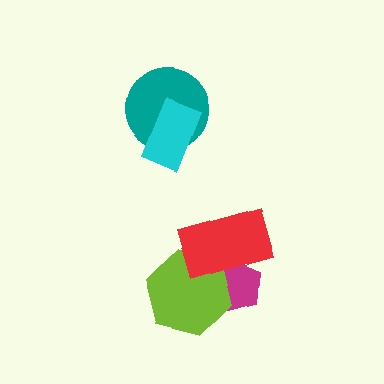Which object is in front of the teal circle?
The cyan rectangle is in front of the teal circle.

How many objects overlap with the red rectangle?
2 objects overlap with the red rectangle.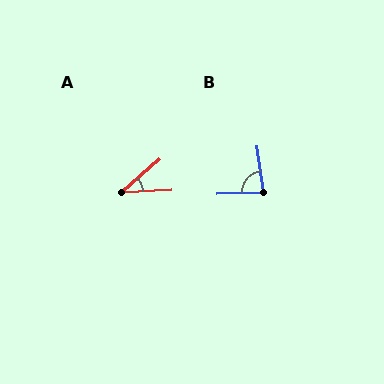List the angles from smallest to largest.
A (38°), B (84°).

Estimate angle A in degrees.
Approximately 38 degrees.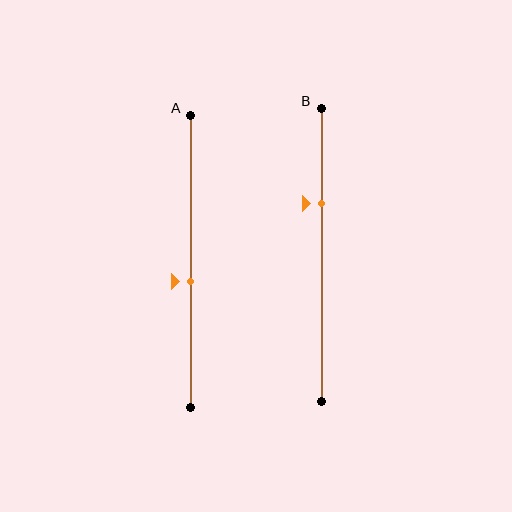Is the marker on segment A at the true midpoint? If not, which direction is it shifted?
No, the marker on segment A is shifted downward by about 7% of the segment length.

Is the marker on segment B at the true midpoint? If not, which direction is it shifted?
No, the marker on segment B is shifted upward by about 18% of the segment length.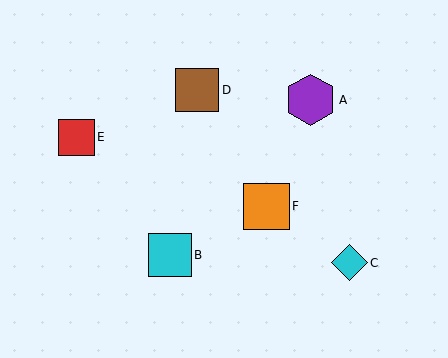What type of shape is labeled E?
Shape E is a red square.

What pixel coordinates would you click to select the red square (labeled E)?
Click at (76, 137) to select the red square E.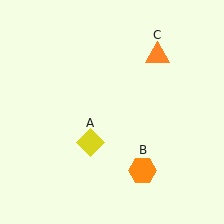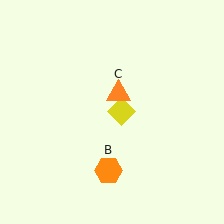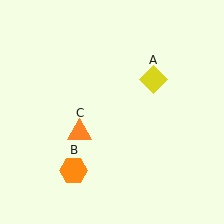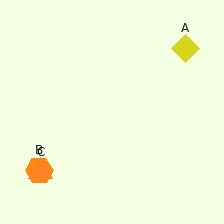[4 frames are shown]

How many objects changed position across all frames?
3 objects changed position: yellow diamond (object A), orange hexagon (object B), orange triangle (object C).